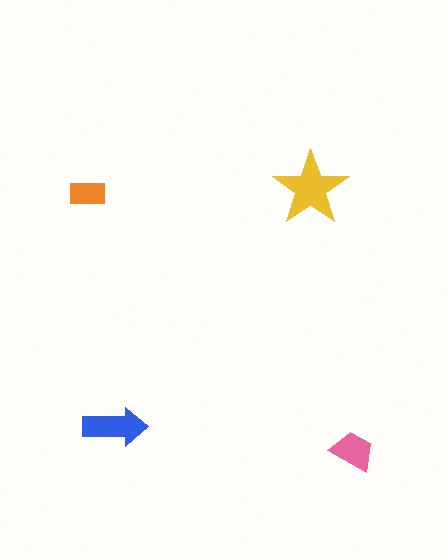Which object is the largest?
The yellow star.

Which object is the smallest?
The orange rectangle.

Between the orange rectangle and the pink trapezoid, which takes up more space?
The pink trapezoid.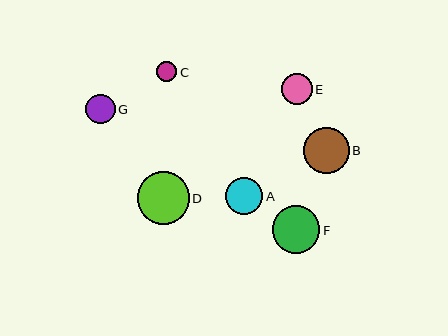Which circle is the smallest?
Circle C is the smallest with a size of approximately 20 pixels.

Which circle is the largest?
Circle D is the largest with a size of approximately 52 pixels.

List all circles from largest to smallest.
From largest to smallest: D, F, B, A, E, G, C.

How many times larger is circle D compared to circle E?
Circle D is approximately 1.7 times the size of circle E.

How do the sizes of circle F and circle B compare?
Circle F and circle B are approximately the same size.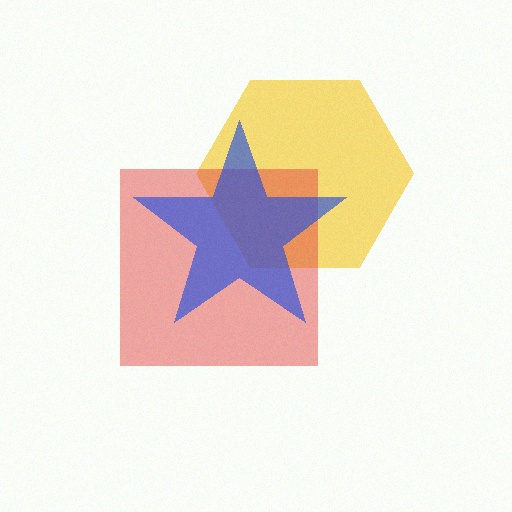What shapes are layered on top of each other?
The layered shapes are: a yellow hexagon, a red square, a blue star.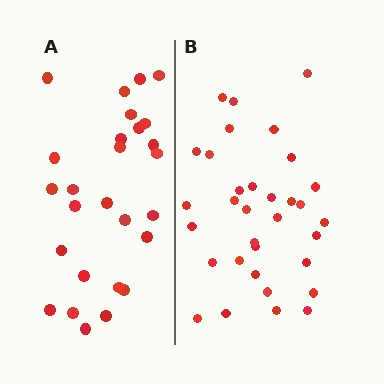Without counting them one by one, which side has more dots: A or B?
Region B (the right region) has more dots.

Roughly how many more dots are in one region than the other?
Region B has about 6 more dots than region A.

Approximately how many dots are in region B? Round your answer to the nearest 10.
About 30 dots. (The exact count is 33, which rounds to 30.)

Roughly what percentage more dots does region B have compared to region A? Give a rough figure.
About 20% more.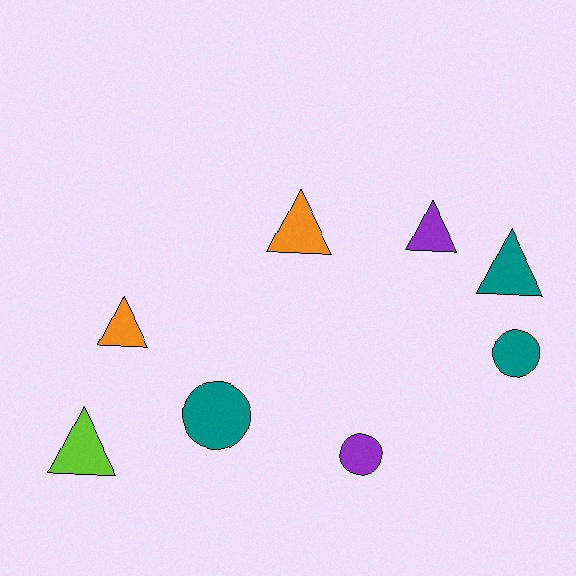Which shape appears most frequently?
Triangle, with 5 objects.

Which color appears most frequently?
Teal, with 3 objects.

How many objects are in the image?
There are 8 objects.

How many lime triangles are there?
There is 1 lime triangle.